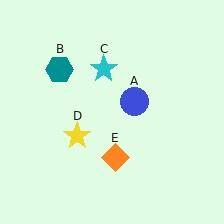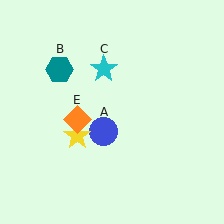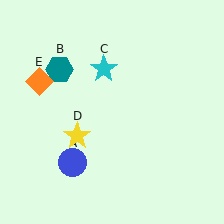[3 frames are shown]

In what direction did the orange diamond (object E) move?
The orange diamond (object E) moved up and to the left.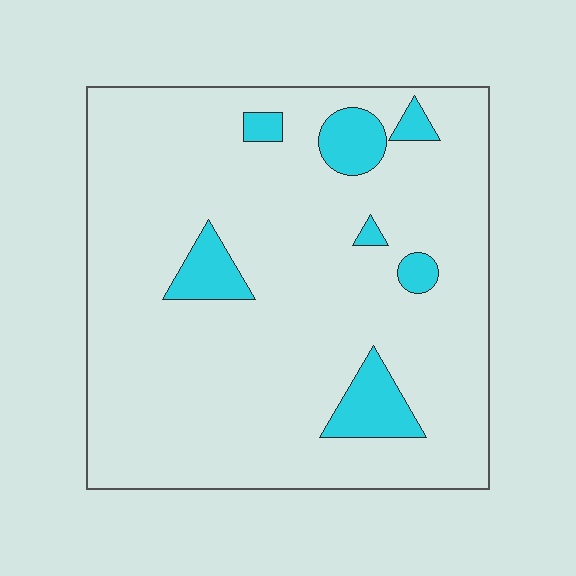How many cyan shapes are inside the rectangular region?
7.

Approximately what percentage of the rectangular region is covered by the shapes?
Approximately 10%.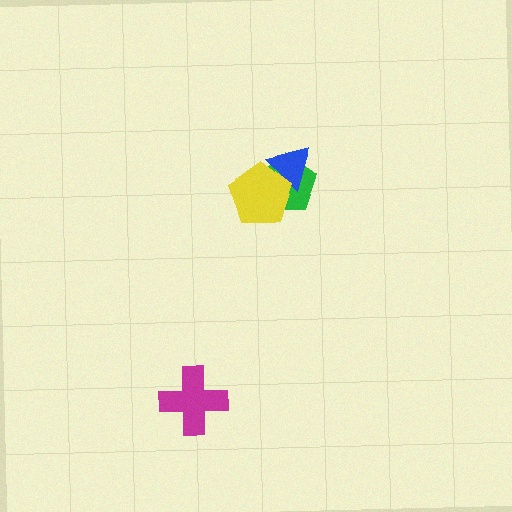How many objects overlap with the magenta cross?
0 objects overlap with the magenta cross.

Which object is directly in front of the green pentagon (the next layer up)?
The blue triangle is directly in front of the green pentagon.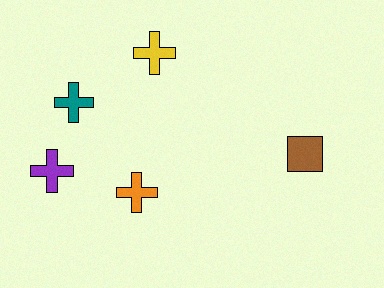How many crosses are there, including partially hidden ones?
There are 4 crosses.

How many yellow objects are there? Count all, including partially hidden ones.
There is 1 yellow object.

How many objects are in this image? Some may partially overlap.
There are 5 objects.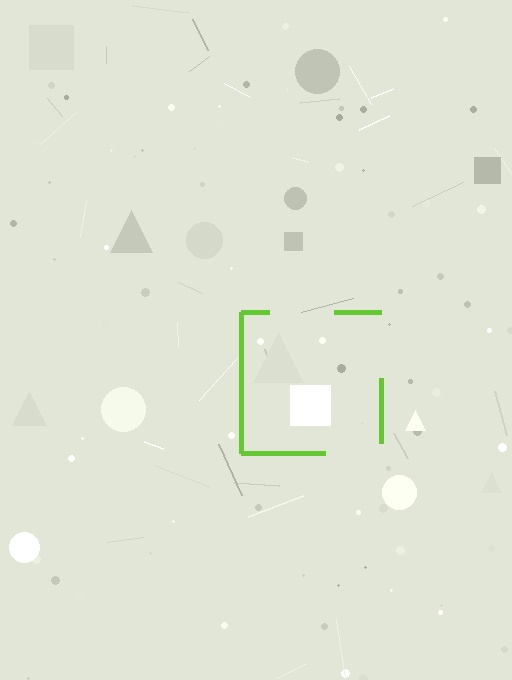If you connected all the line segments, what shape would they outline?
They would outline a square.